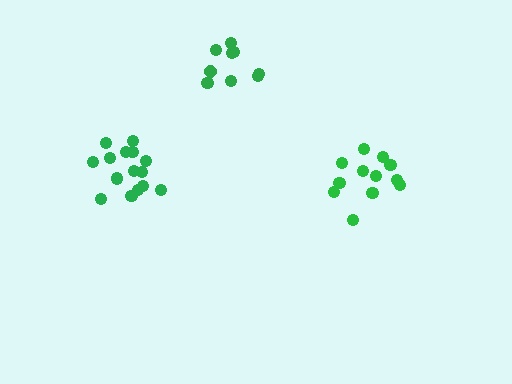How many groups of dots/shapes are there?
There are 3 groups.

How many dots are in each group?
Group 1: 12 dots, Group 2: 9 dots, Group 3: 15 dots (36 total).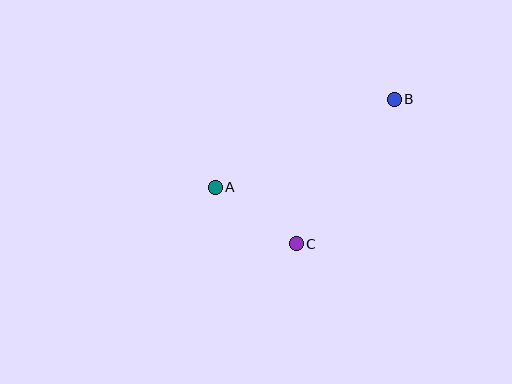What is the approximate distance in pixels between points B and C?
The distance between B and C is approximately 175 pixels.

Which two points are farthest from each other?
Points A and B are farthest from each other.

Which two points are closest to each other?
Points A and C are closest to each other.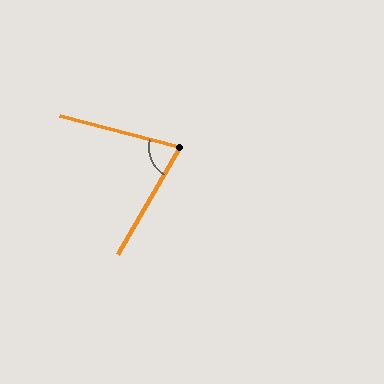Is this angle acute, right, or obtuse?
It is acute.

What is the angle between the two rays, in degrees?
Approximately 74 degrees.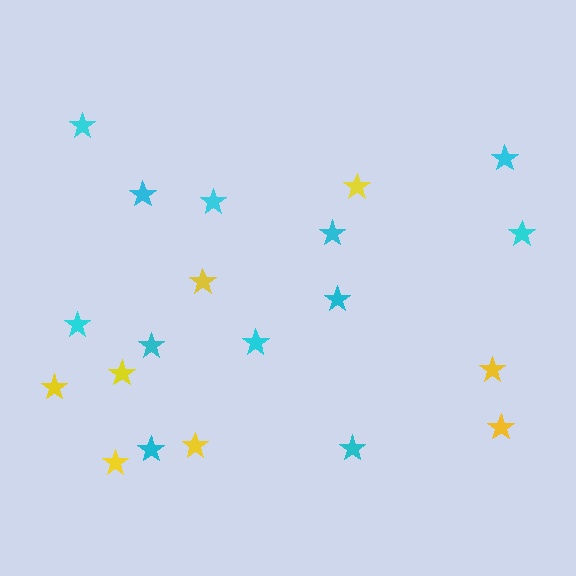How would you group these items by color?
There are 2 groups: one group of yellow stars (8) and one group of cyan stars (12).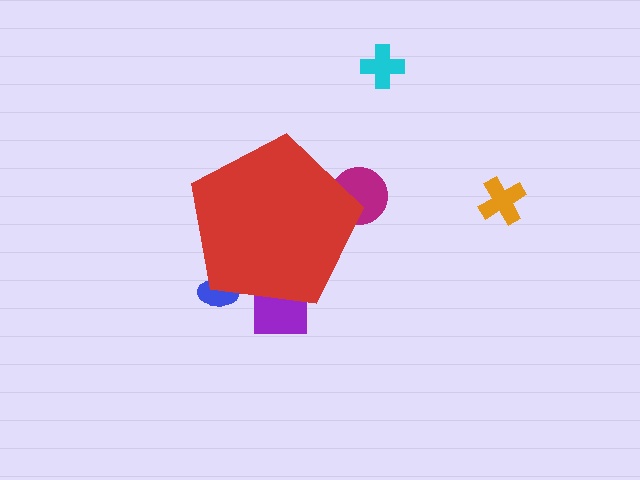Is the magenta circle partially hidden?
Yes, the magenta circle is partially hidden behind the red pentagon.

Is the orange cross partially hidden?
No, the orange cross is fully visible.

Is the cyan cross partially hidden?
No, the cyan cross is fully visible.